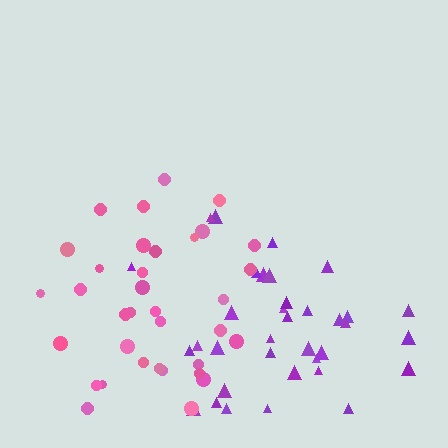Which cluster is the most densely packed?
Purple.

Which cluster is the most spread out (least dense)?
Pink.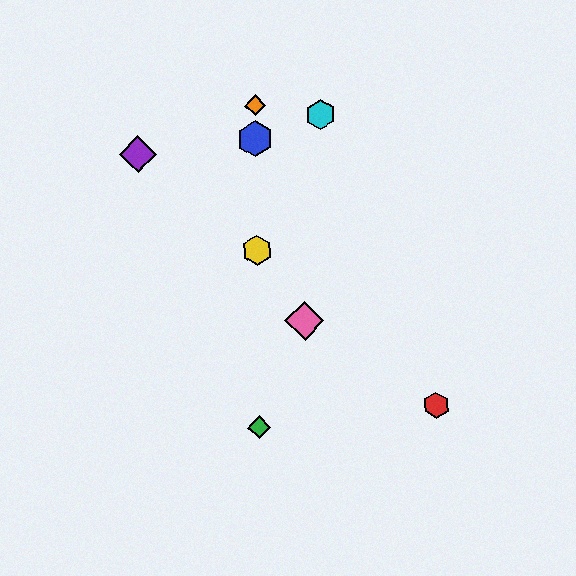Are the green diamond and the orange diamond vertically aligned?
Yes, both are at x≈259.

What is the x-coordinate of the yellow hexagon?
The yellow hexagon is at x≈257.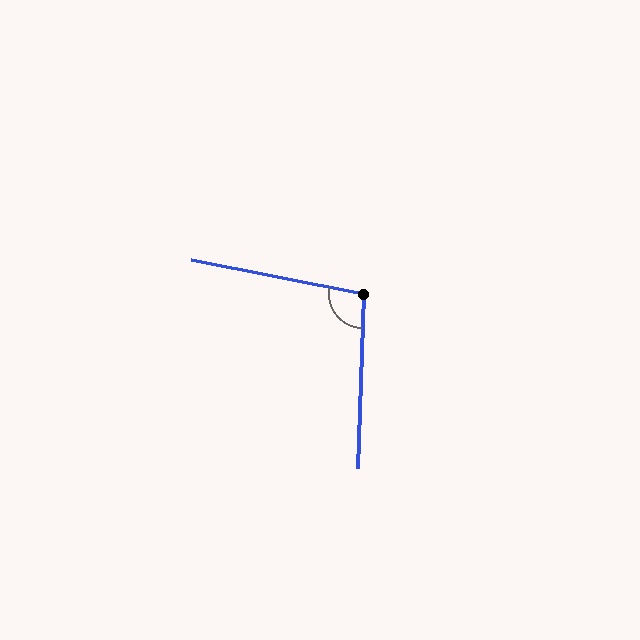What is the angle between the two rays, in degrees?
Approximately 99 degrees.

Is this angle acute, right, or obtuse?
It is obtuse.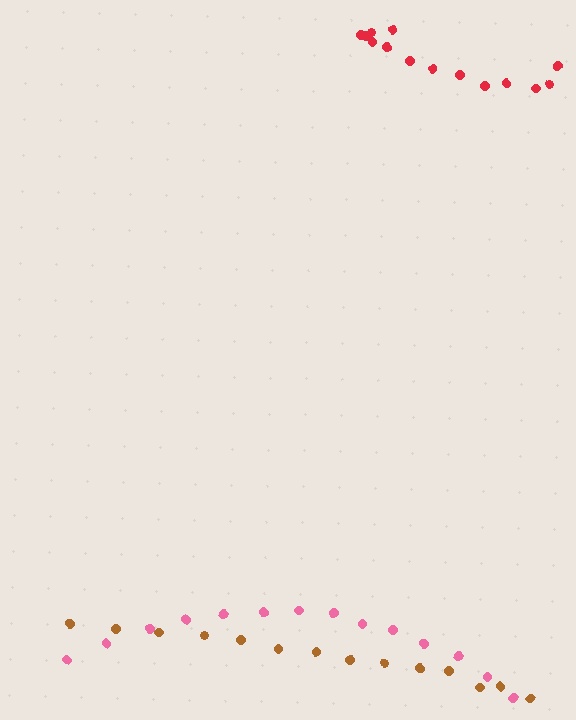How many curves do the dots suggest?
There are 3 distinct paths.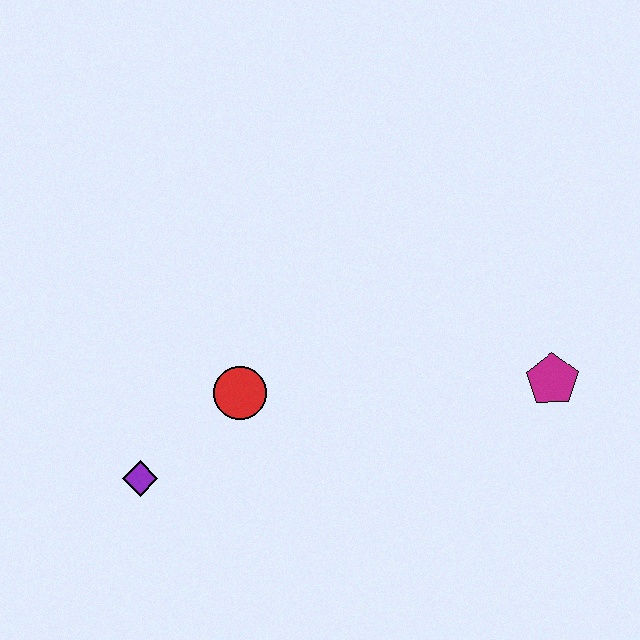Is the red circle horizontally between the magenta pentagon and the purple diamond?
Yes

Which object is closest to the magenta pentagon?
The red circle is closest to the magenta pentagon.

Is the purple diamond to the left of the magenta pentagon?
Yes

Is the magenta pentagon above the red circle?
Yes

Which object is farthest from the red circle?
The magenta pentagon is farthest from the red circle.